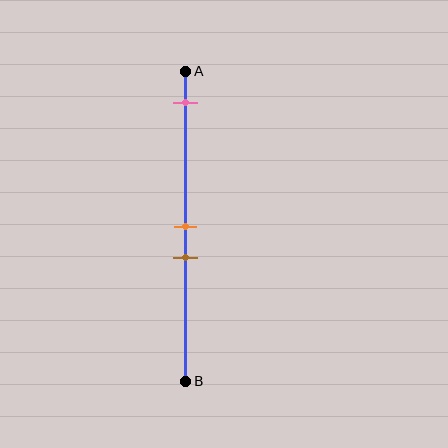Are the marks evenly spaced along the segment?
No, the marks are not evenly spaced.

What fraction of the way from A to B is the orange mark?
The orange mark is approximately 50% (0.5) of the way from A to B.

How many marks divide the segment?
There are 3 marks dividing the segment.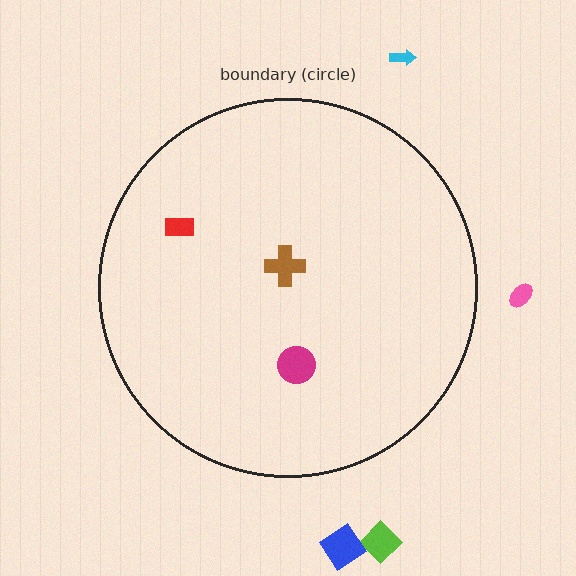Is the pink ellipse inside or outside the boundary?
Outside.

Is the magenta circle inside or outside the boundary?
Inside.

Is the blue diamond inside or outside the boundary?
Outside.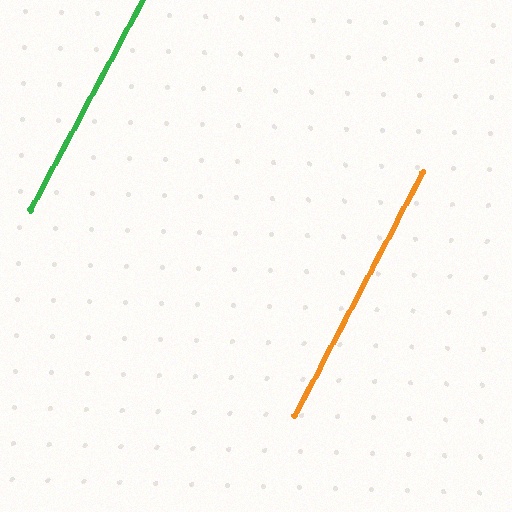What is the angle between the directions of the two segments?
Approximately 0 degrees.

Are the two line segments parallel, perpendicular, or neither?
Parallel — their directions differ by only 0.4°.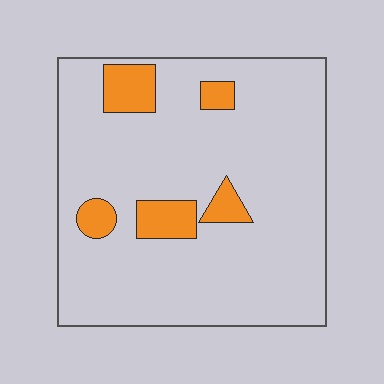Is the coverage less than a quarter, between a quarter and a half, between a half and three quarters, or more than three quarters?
Less than a quarter.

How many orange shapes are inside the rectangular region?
5.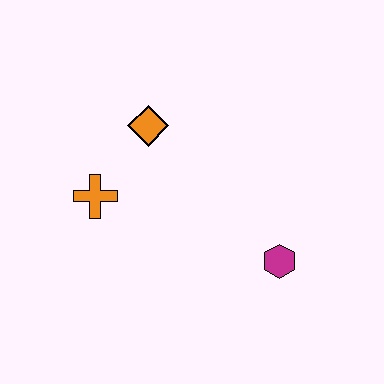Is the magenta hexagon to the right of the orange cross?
Yes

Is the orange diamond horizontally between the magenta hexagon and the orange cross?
Yes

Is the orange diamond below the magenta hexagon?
No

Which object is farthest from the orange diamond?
The magenta hexagon is farthest from the orange diamond.